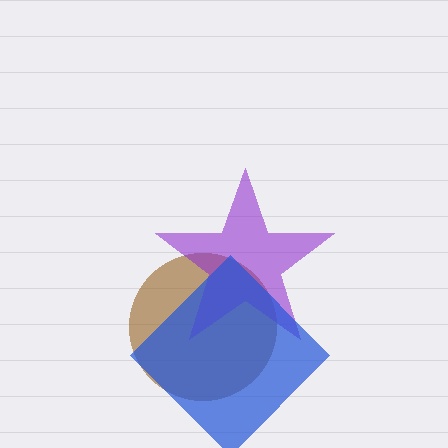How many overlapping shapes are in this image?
There are 3 overlapping shapes in the image.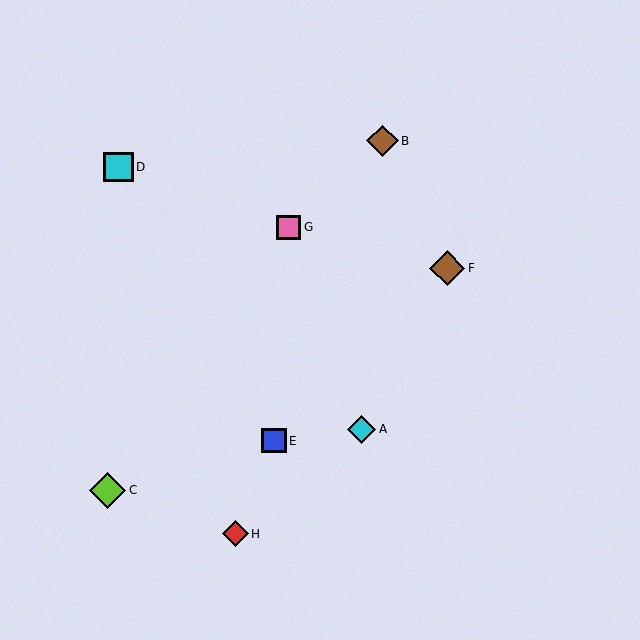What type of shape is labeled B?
Shape B is a brown diamond.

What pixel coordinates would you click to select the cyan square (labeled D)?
Click at (118, 167) to select the cyan square D.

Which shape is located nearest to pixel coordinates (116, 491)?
The lime diamond (labeled C) at (107, 490) is nearest to that location.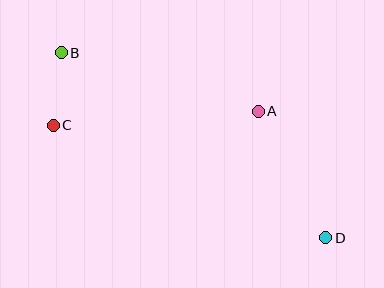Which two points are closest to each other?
Points B and C are closest to each other.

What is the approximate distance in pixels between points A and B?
The distance between A and B is approximately 206 pixels.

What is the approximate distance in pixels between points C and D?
The distance between C and D is approximately 295 pixels.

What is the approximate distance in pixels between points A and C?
The distance between A and C is approximately 206 pixels.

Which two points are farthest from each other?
Points B and D are farthest from each other.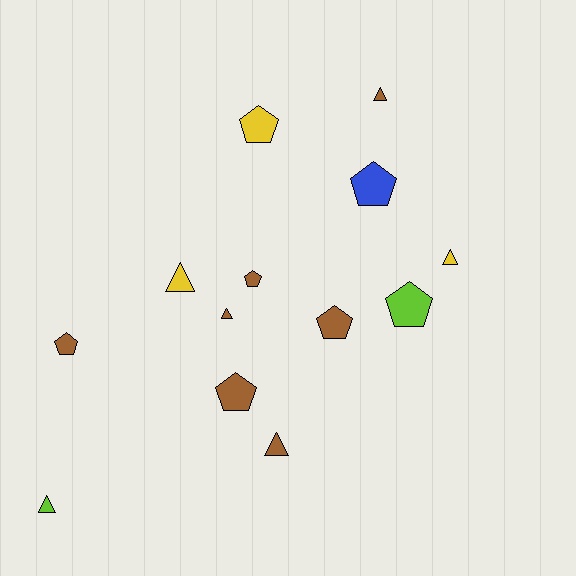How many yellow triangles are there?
There are 2 yellow triangles.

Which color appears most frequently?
Brown, with 7 objects.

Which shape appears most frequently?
Pentagon, with 7 objects.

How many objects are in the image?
There are 13 objects.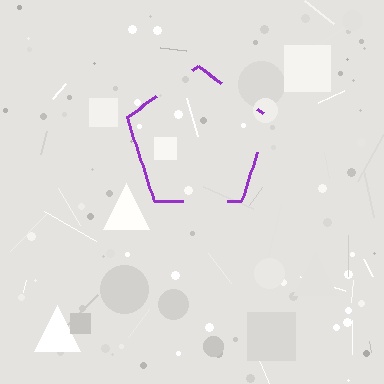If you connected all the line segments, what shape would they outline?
They would outline a pentagon.